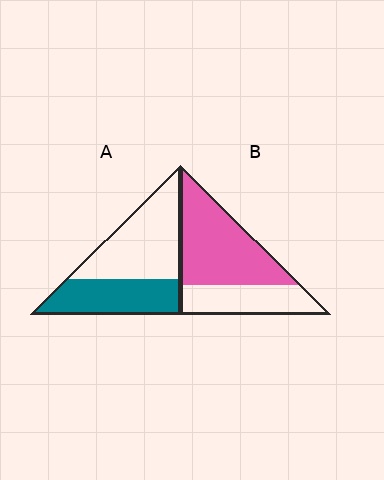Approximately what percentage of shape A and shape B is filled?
A is approximately 40% and B is approximately 65%.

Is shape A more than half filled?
No.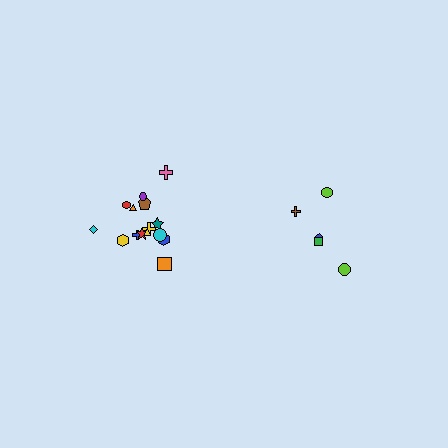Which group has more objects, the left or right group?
The left group.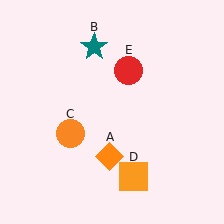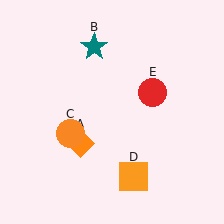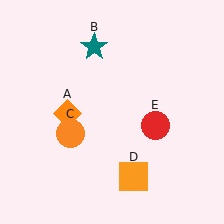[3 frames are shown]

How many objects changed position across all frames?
2 objects changed position: orange diamond (object A), red circle (object E).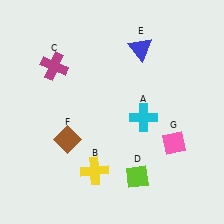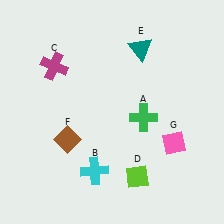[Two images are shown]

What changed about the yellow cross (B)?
In Image 1, B is yellow. In Image 2, it changed to cyan.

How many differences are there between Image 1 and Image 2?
There are 3 differences between the two images.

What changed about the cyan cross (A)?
In Image 1, A is cyan. In Image 2, it changed to green.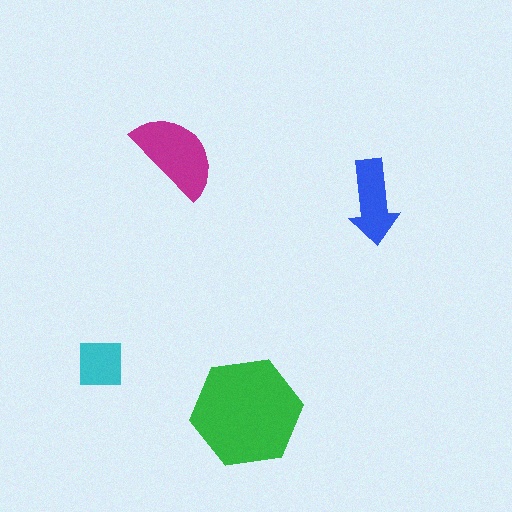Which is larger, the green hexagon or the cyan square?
The green hexagon.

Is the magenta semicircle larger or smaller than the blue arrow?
Larger.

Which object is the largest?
The green hexagon.